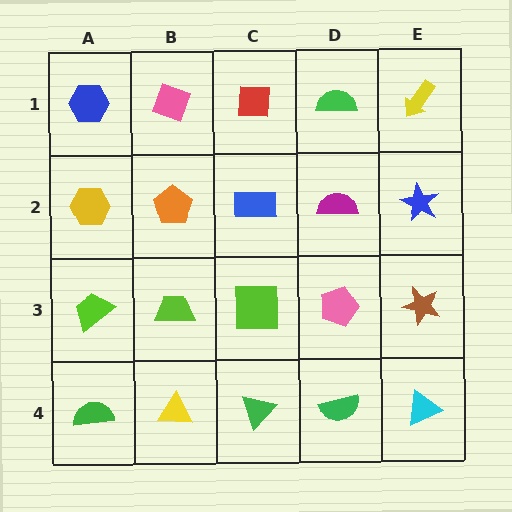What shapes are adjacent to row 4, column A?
A lime trapezoid (row 3, column A), a yellow triangle (row 4, column B).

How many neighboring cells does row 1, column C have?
3.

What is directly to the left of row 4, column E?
A green semicircle.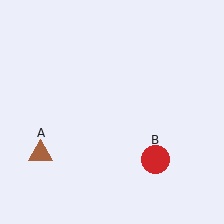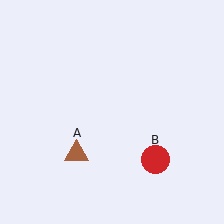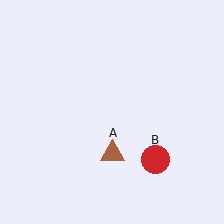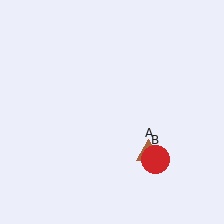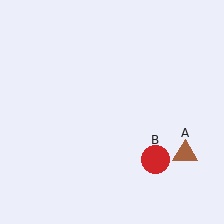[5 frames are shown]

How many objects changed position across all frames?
1 object changed position: brown triangle (object A).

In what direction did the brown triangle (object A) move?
The brown triangle (object A) moved right.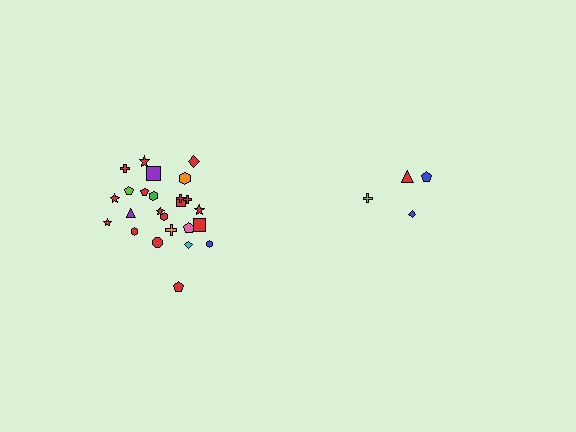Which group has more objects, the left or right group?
The left group.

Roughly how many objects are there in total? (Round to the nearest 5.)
Roughly 30 objects in total.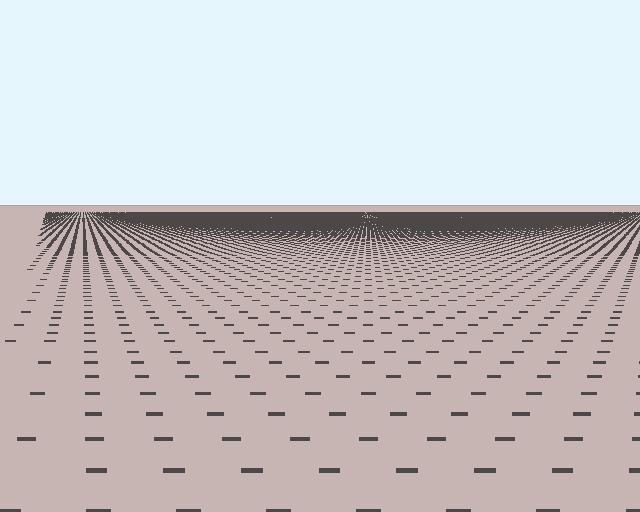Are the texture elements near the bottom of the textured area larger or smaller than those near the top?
Larger. Near the bottom, elements are closer to the viewer and appear at a bigger on-screen size.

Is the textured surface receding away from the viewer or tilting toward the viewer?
The surface is receding away from the viewer. Texture elements get smaller and denser toward the top.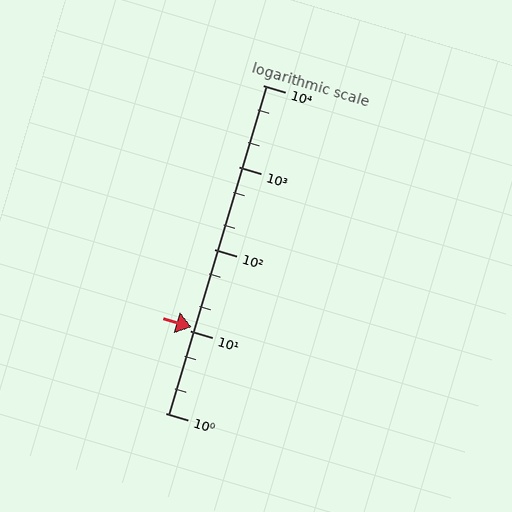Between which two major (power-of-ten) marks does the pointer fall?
The pointer is between 10 and 100.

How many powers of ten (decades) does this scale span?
The scale spans 4 decades, from 1 to 10000.